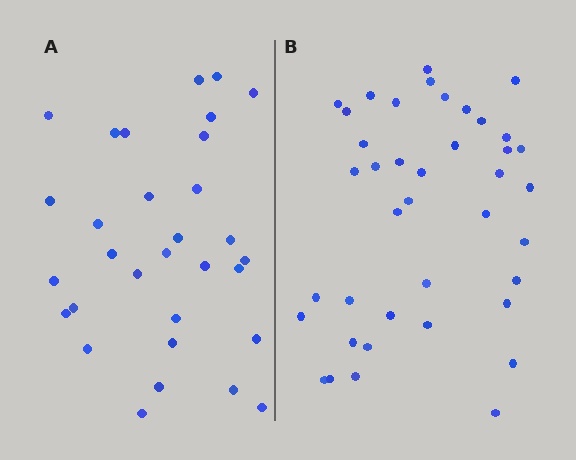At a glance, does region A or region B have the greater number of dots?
Region B (the right region) has more dots.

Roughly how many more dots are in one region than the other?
Region B has roughly 8 or so more dots than region A.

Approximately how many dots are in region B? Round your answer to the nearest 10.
About 40 dots.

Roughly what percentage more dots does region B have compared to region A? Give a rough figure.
About 30% more.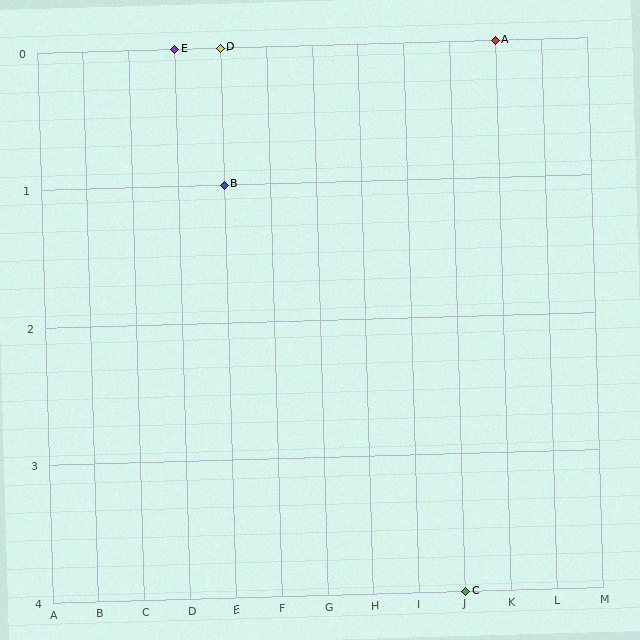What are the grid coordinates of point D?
Point D is at grid coordinates (E, 0).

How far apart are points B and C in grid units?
Points B and C are 5 columns and 3 rows apart (about 5.8 grid units diagonally).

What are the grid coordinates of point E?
Point E is at grid coordinates (D, 0).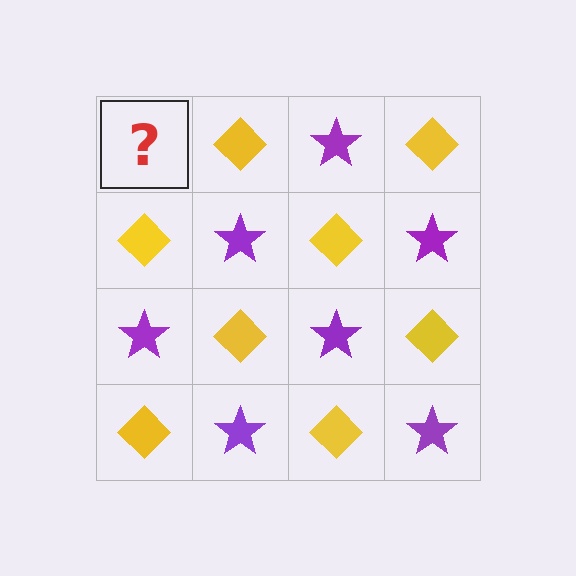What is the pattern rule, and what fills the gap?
The rule is that it alternates purple star and yellow diamond in a checkerboard pattern. The gap should be filled with a purple star.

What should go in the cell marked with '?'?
The missing cell should contain a purple star.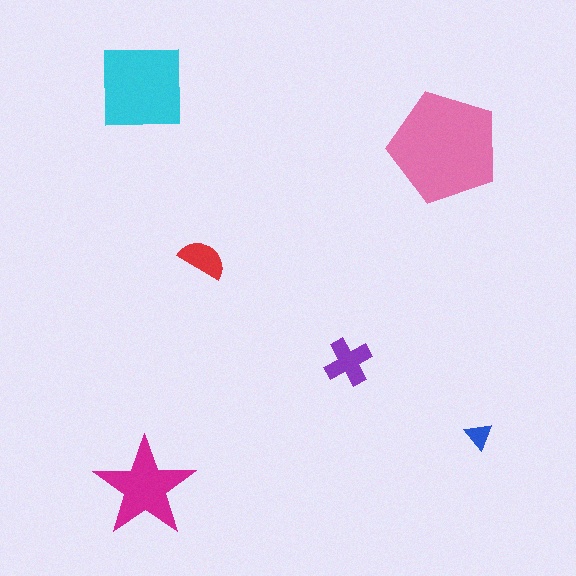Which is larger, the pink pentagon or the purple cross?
The pink pentagon.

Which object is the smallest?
The blue triangle.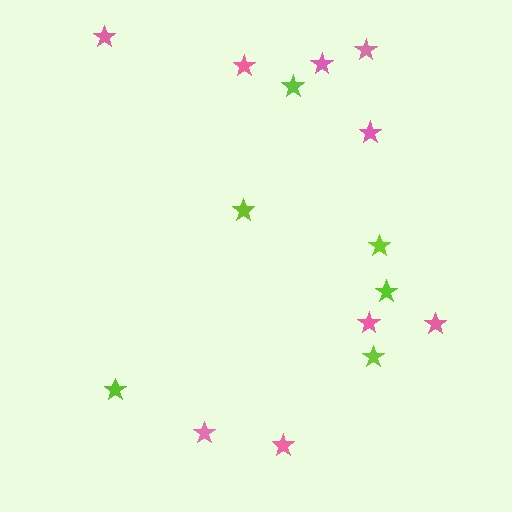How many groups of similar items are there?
There are 2 groups: one group of pink stars (9) and one group of lime stars (6).